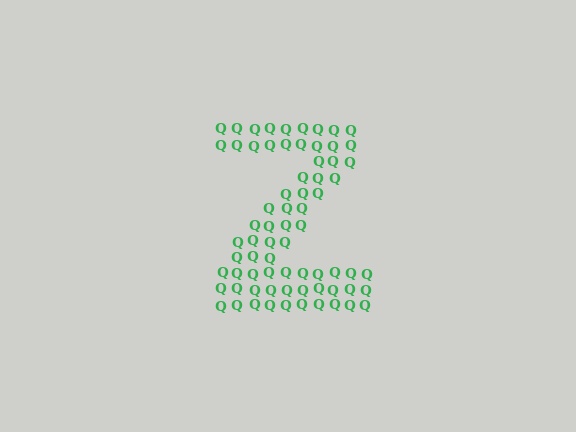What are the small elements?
The small elements are letter Q's.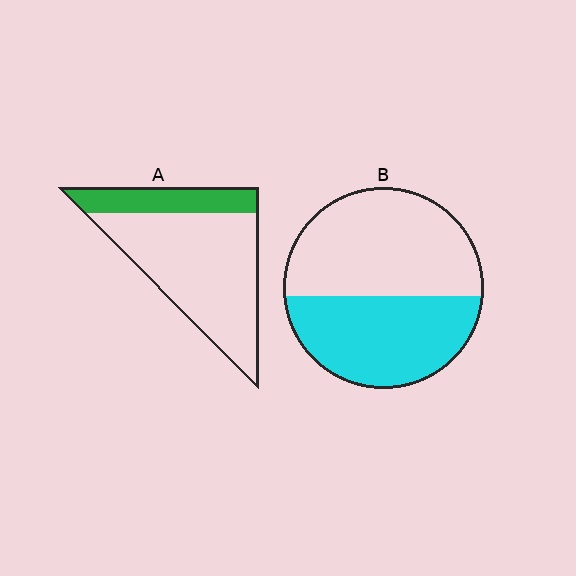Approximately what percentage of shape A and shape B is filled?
A is approximately 25% and B is approximately 45%.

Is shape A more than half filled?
No.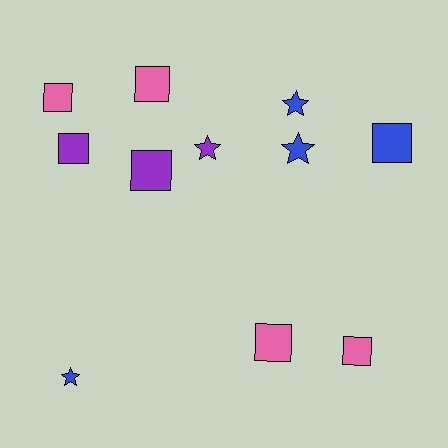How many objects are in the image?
There are 11 objects.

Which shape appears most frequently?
Square, with 7 objects.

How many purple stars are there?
There is 1 purple star.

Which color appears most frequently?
Blue, with 4 objects.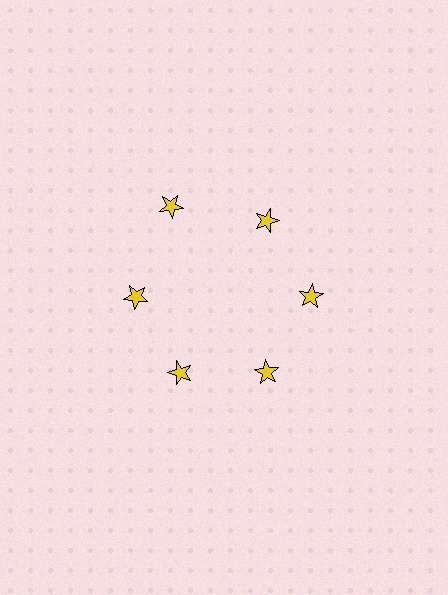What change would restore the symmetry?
The symmetry would be restored by moving it inward, back onto the ring so that all 6 stars sit at equal angles and equal distance from the center.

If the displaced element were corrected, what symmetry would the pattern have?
It would have 6-fold rotational symmetry — the pattern would map onto itself every 60 degrees.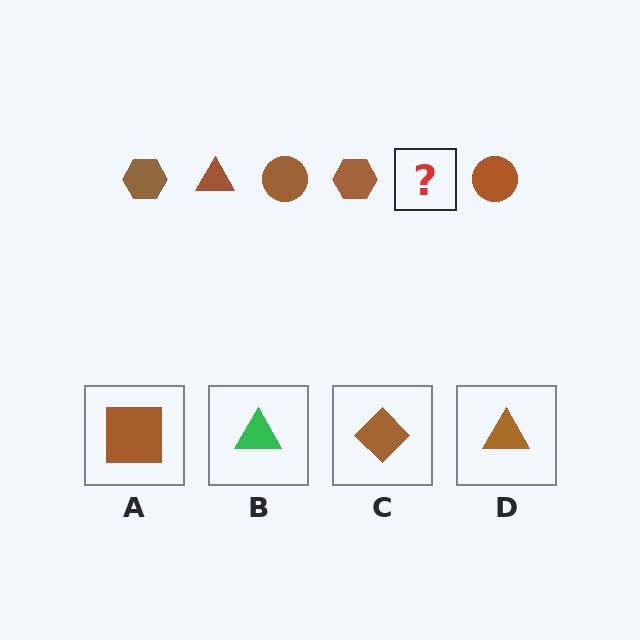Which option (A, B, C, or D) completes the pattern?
D.